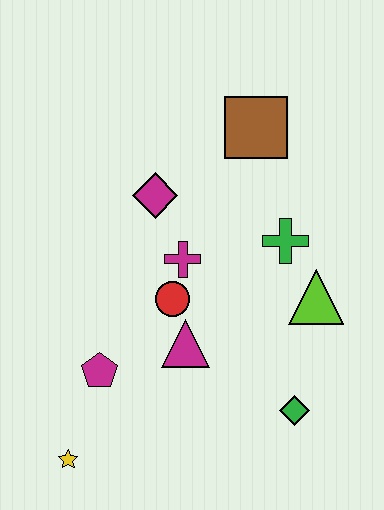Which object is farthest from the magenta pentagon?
The brown square is farthest from the magenta pentagon.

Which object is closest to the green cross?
The lime triangle is closest to the green cross.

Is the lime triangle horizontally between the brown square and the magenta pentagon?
No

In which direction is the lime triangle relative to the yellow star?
The lime triangle is to the right of the yellow star.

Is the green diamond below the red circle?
Yes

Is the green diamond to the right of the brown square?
Yes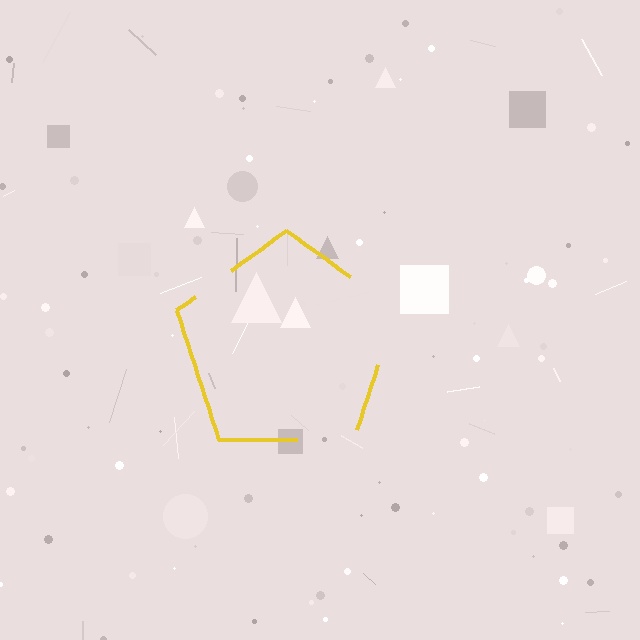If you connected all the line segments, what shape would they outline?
They would outline a pentagon.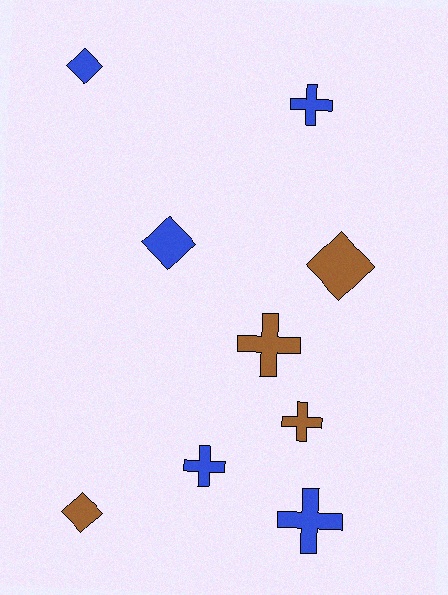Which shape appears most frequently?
Cross, with 5 objects.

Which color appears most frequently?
Blue, with 5 objects.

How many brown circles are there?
There are no brown circles.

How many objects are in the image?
There are 9 objects.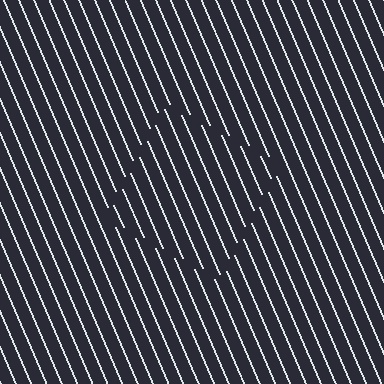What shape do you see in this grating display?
An illusory square. The interior of the shape contains the same grating, shifted by half a period — the contour is defined by the phase discontinuity where line-ends from the inner and outer gratings abut.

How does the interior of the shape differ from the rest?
The interior of the shape contains the same grating, shifted by half a period — the contour is defined by the phase discontinuity where line-ends from the inner and outer gratings abut.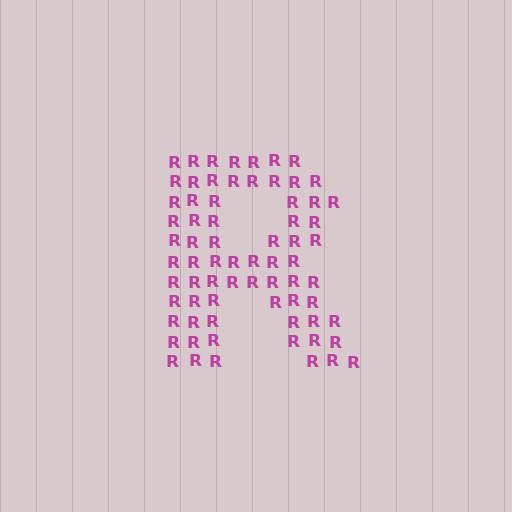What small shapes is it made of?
It is made of small letter R's.